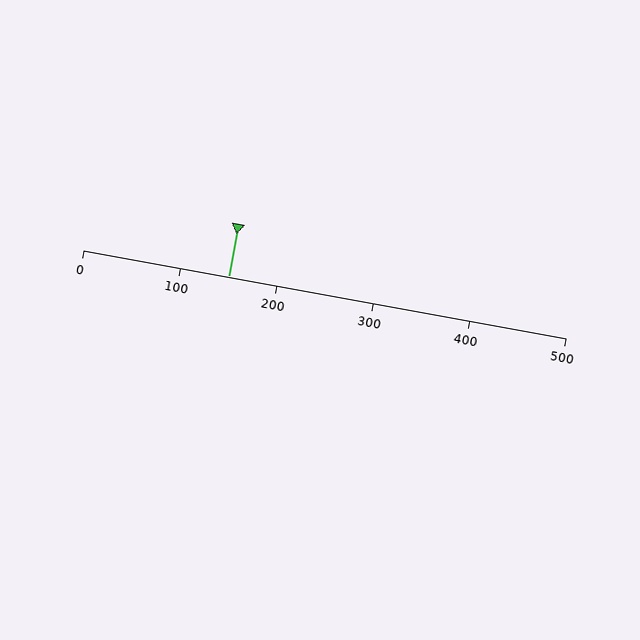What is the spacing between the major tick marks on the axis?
The major ticks are spaced 100 apart.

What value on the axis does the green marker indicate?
The marker indicates approximately 150.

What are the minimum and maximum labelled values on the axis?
The axis runs from 0 to 500.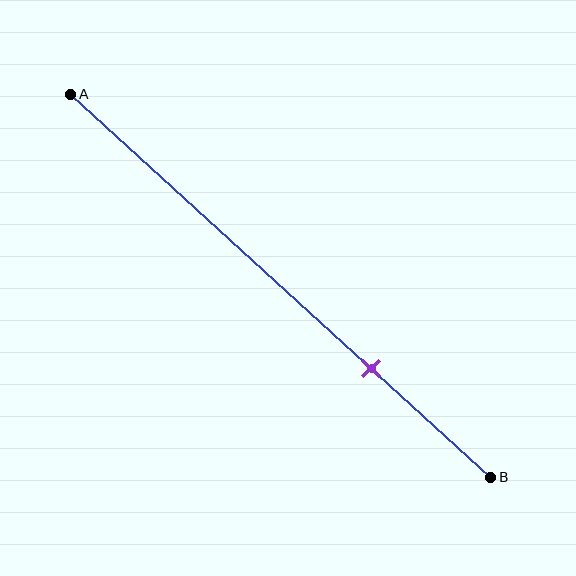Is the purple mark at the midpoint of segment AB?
No, the mark is at about 70% from A, not at the 50% midpoint.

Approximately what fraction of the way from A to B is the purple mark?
The purple mark is approximately 70% of the way from A to B.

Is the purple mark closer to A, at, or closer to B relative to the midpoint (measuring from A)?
The purple mark is closer to point B than the midpoint of segment AB.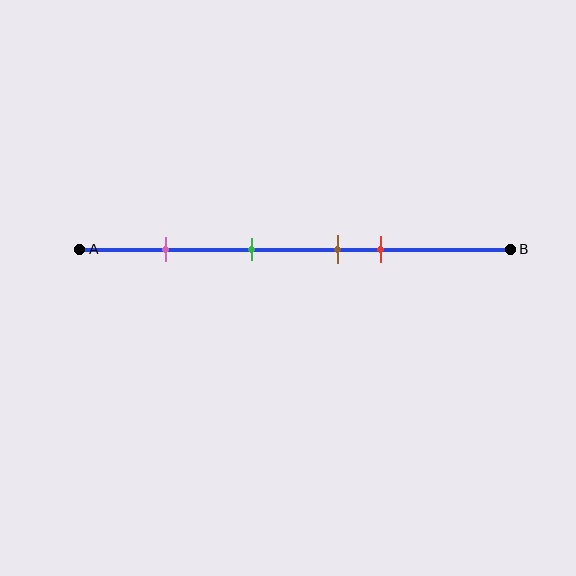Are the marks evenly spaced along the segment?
No, the marks are not evenly spaced.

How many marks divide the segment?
There are 4 marks dividing the segment.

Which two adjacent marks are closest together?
The brown and red marks are the closest adjacent pair.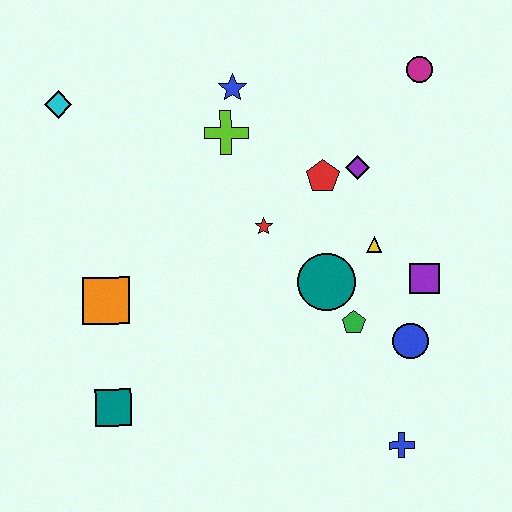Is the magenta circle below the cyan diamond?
No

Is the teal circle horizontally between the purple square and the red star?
Yes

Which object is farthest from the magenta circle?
The teal square is farthest from the magenta circle.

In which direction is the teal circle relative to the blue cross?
The teal circle is above the blue cross.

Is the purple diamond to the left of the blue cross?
Yes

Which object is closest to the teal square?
The orange square is closest to the teal square.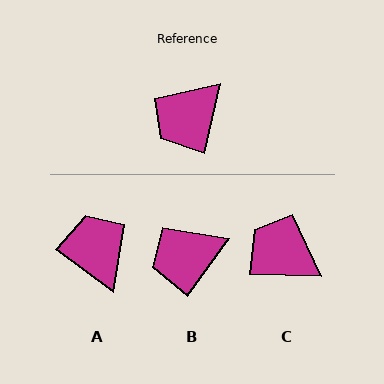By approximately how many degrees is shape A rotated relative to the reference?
Approximately 113 degrees clockwise.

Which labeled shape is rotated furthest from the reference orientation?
A, about 113 degrees away.